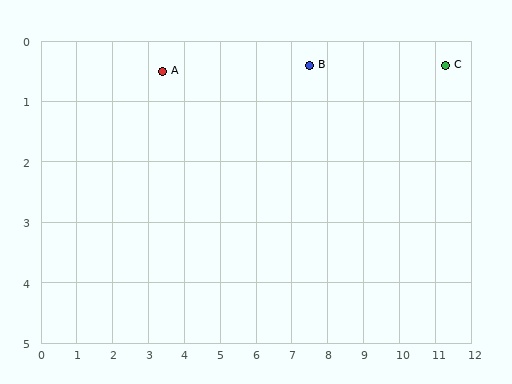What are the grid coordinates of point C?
Point C is at approximately (11.3, 0.4).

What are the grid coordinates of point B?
Point B is at approximately (7.5, 0.4).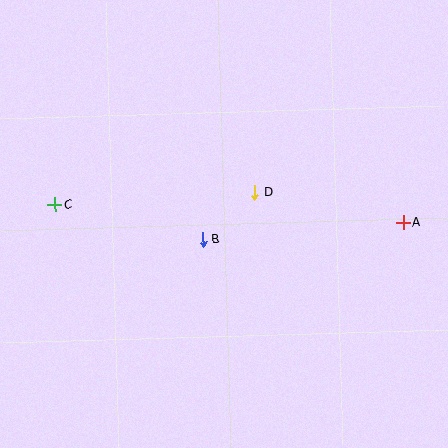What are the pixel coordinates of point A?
Point A is at (403, 222).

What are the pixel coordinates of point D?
Point D is at (255, 193).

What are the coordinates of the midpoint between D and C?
The midpoint between D and C is at (155, 199).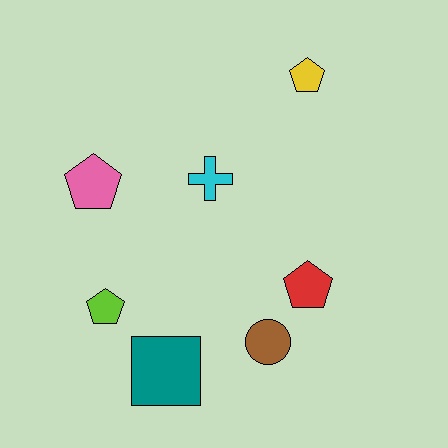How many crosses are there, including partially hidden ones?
There is 1 cross.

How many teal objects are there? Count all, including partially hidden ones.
There is 1 teal object.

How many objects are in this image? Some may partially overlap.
There are 7 objects.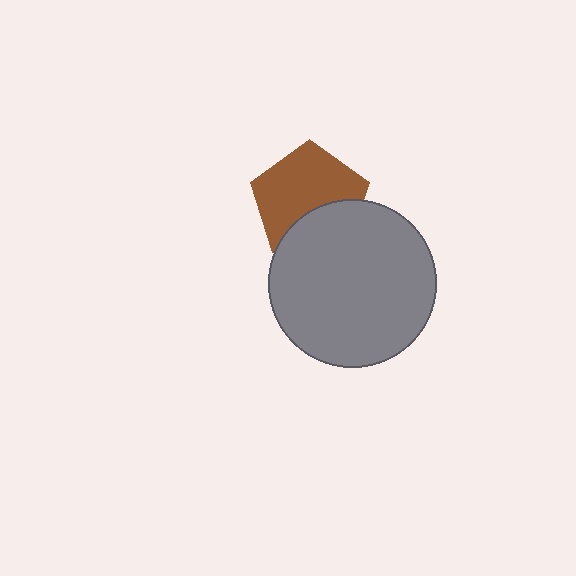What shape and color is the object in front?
The object in front is a gray circle.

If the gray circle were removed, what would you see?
You would see the complete brown pentagon.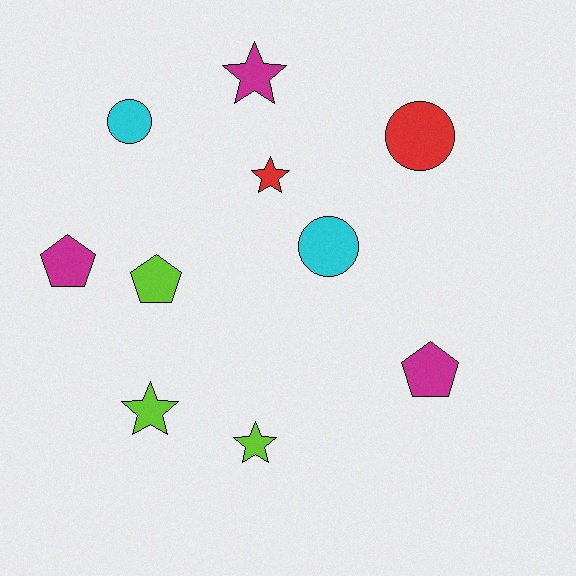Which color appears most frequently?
Magenta, with 3 objects.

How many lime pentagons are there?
There is 1 lime pentagon.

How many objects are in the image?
There are 10 objects.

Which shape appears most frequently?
Star, with 4 objects.